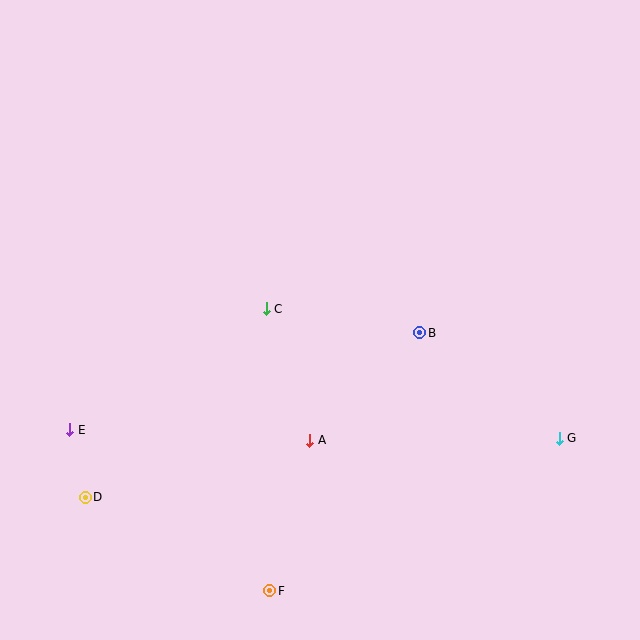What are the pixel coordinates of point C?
Point C is at (266, 309).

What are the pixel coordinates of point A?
Point A is at (310, 440).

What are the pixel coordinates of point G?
Point G is at (559, 438).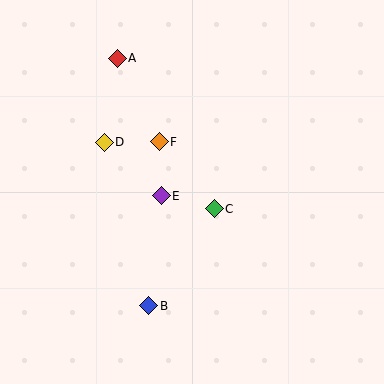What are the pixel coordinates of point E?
Point E is at (161, 196).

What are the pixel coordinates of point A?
Point A is at (117, 58).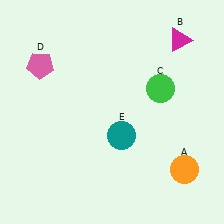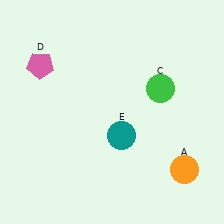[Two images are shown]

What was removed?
The magenta triangle (B) was removed in Image 2.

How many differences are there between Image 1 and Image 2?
There is 1 difference between the two images.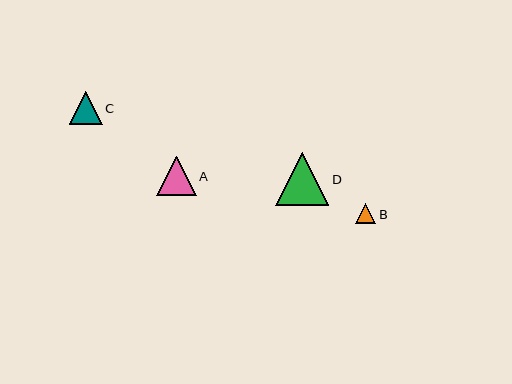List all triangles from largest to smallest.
From largest to smallest: D, A, C, B.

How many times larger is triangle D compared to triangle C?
Triangle D is approximately 1.6 times the size of triangle C.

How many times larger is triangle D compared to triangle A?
Triangle D is approximately 1.3 times the size of triangle A.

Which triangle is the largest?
Triangle D is the largest with a size of approximately 53 pixels.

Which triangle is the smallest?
Triangle B is the smallest with a size of approximately 21 pixels.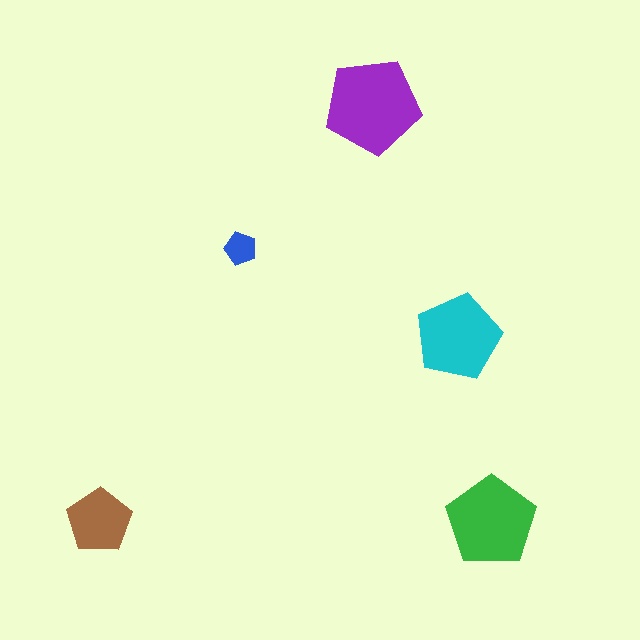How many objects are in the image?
There are 5 objects in the image.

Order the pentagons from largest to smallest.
the purple one, the green one, the cyan one, the brown one, the blue one.